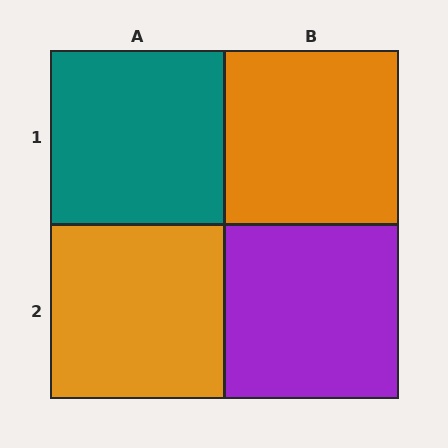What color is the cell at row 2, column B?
Purple.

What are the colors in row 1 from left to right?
Teal, orange.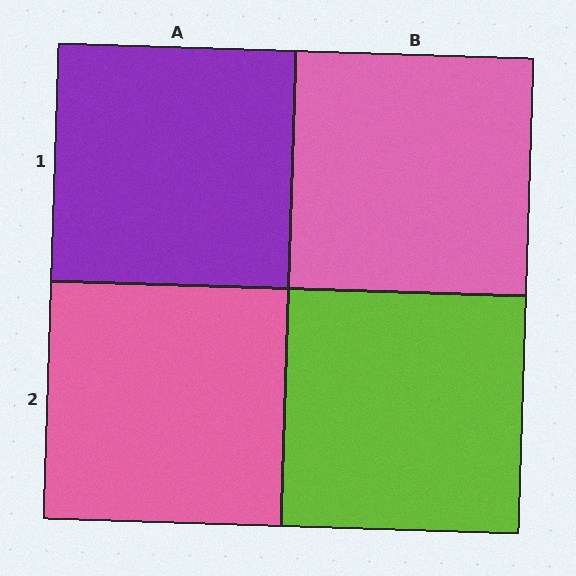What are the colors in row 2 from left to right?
Pink, lime.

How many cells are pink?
2 cells are pink.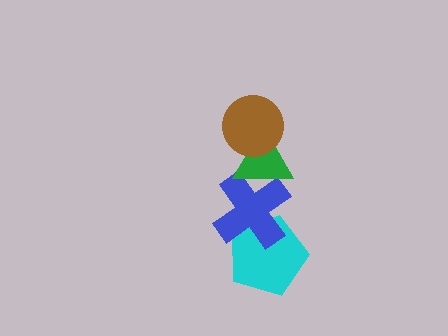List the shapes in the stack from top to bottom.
From top to bottom: the brown circle, the green triangle, the blue cross, the cyan pentagon.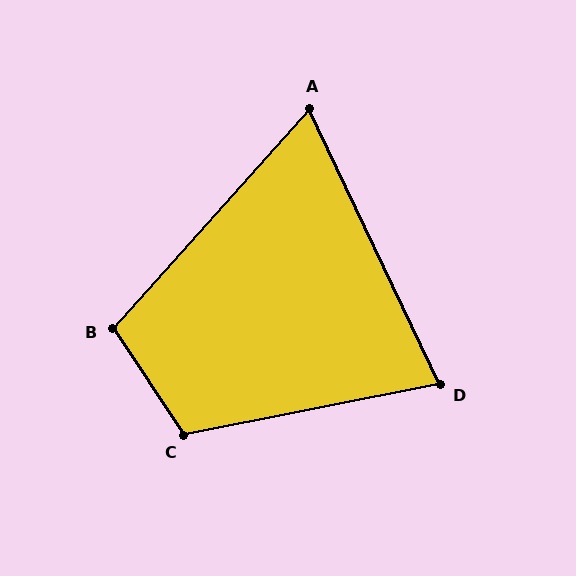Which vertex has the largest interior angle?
C, at approximately 113 degrees.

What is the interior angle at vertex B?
Approximately 104 degrees (obtuse).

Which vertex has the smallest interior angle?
A, at approximately 67 degrees.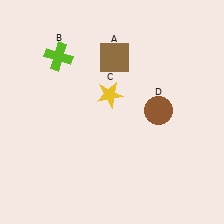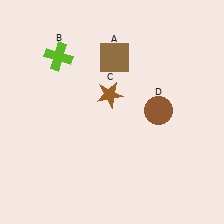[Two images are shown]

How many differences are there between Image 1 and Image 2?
There is 1 difference between the two images.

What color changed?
The star (C) changed from yellow in Image 1 to brown in Image 2.